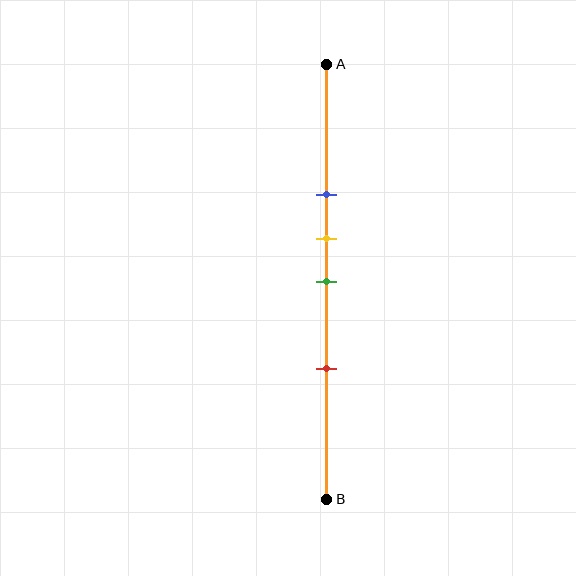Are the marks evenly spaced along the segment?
No, the marks are not evenly spaced.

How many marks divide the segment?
There are 4 marks dividing the segment.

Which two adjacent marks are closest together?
The yellow and green marks are the closest adjacent pair.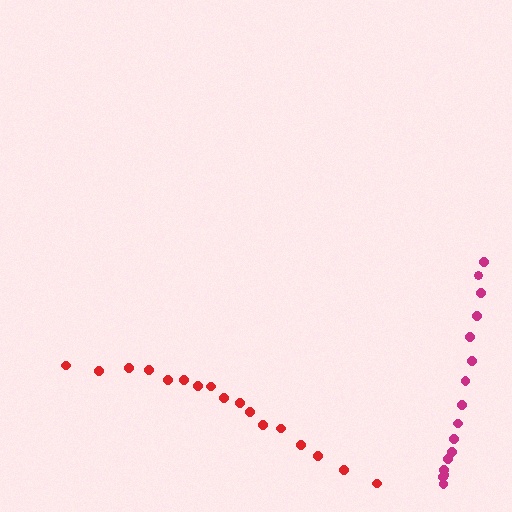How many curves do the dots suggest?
There are 2 distinct paths.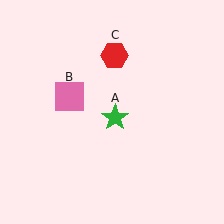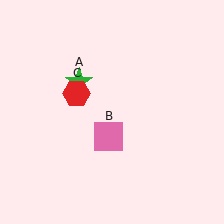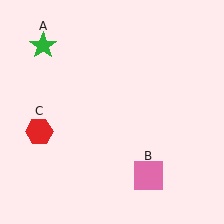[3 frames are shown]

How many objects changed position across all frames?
3 objects changed position: green star (object A), pink square (object B), red hexagon (object C).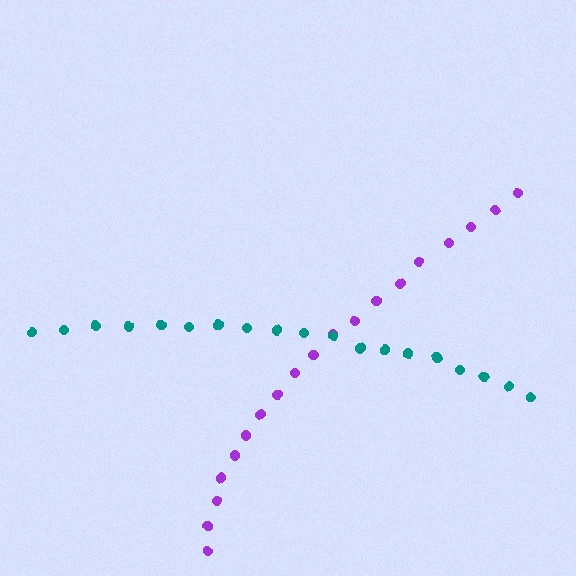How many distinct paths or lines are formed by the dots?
There are 2 distinct paths.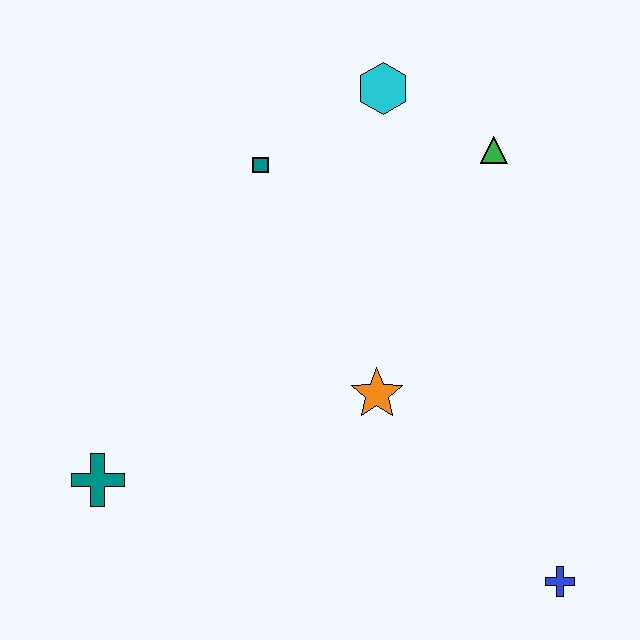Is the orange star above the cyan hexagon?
No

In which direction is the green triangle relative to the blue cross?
The green triangle is above the blue cross.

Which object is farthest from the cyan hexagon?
The blue cross is farthest from the cyan hexagon.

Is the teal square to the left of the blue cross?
Yes